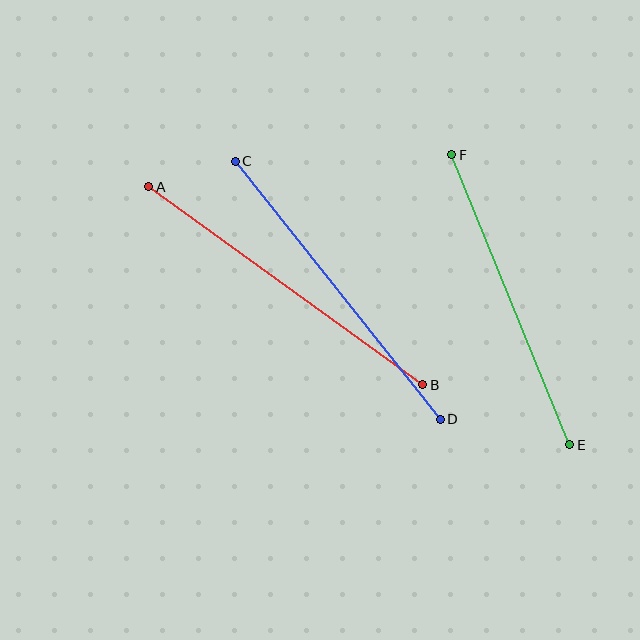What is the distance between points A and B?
The distance is approximately 338 pixels.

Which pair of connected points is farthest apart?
Points A and B are farthest apart.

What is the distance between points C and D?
The distance is approximately 330 pixels.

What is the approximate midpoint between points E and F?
The midpoint is at approximately (511, 300) pixels.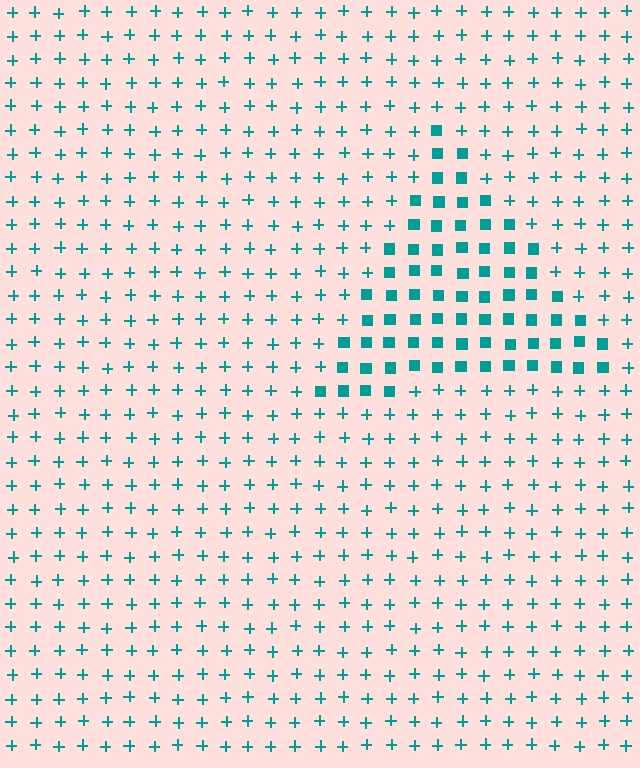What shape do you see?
I see a triangle.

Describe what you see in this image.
The image is filled with small teal elements arranged in a uniform grid. A triangle-shaped region contains squares, while the surrounding area contains plus signs. The boundary is defined purely by the change in element shape.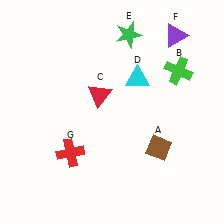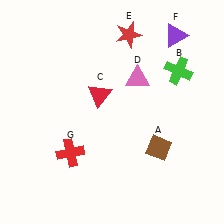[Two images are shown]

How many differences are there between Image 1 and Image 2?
There are 2 differences between the two images.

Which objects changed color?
D changed from cyan to pink. E changed from green to red.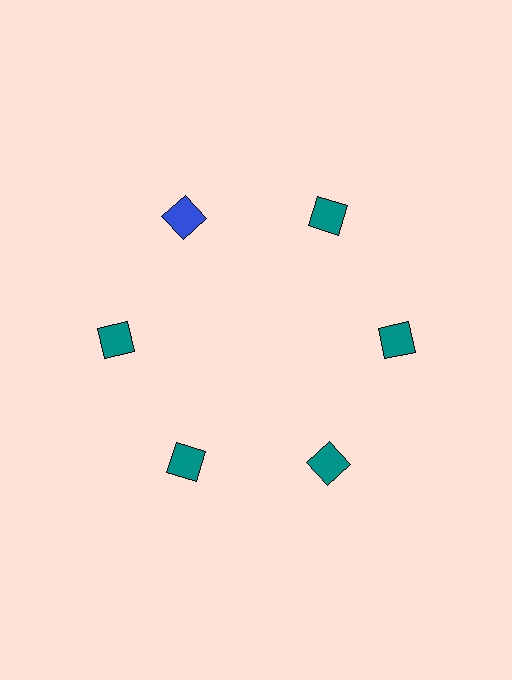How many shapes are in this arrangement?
There are 6 shapes arranged in a ring pattern.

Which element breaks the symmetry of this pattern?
The blue diamond at roughly the 11 o'clock position breaks the symmetry. All other shapes are teal diamonds.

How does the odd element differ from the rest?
It has a different color: blue instead of teal.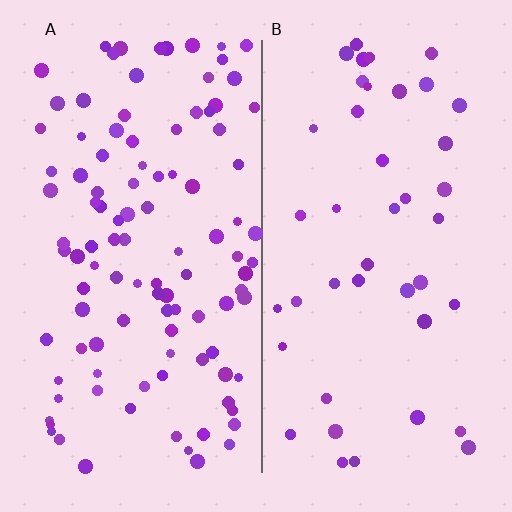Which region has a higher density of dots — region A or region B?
A (the left).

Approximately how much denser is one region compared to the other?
Approximately 2.6× — region A over region B.